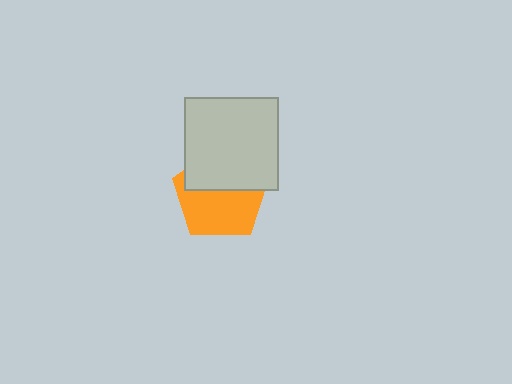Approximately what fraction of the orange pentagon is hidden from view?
Roughly 44% of the orange pentagon is hidden behind the light gray square.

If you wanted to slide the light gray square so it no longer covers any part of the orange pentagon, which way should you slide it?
Slide it up — that is the most direct way to separate the two shapes.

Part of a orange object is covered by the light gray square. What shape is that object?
It is a pentagon.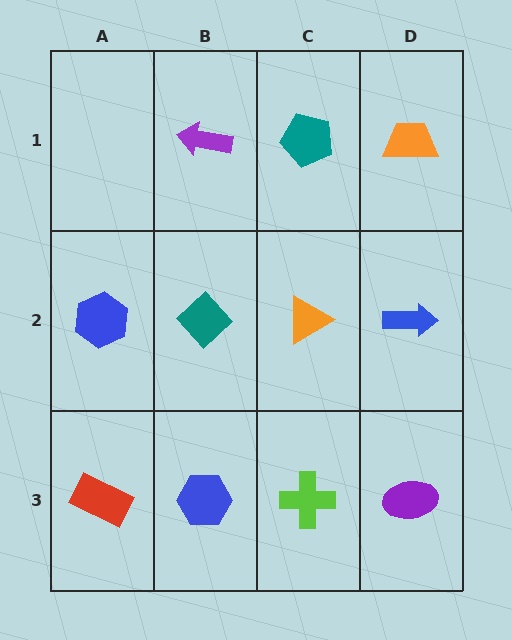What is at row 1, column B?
A purple arrow.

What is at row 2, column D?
A blue arrow.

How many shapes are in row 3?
4 shapes.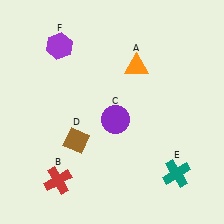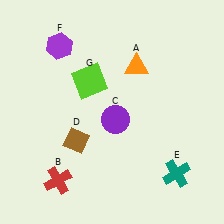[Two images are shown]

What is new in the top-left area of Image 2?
A lime square (G) was added in the top-left area of Image 2.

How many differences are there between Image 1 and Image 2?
There is 1 difference between the two images.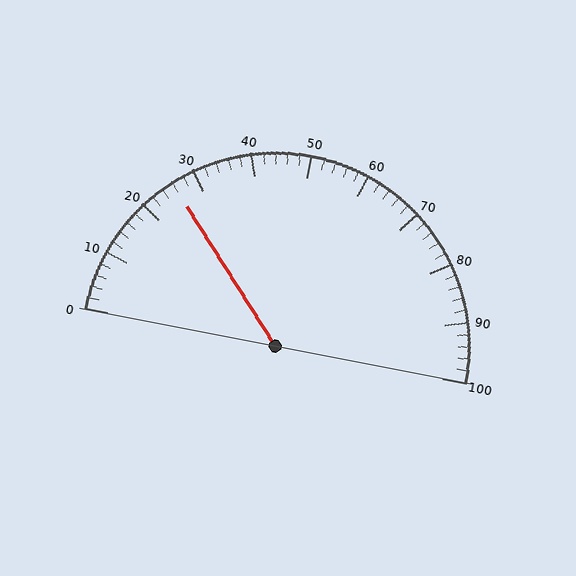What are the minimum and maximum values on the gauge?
The gauge ranges from 0 to 100.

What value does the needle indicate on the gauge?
The needle indicates approximately 26.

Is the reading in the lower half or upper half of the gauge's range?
The reading is in the lower half of the range (0 to 100).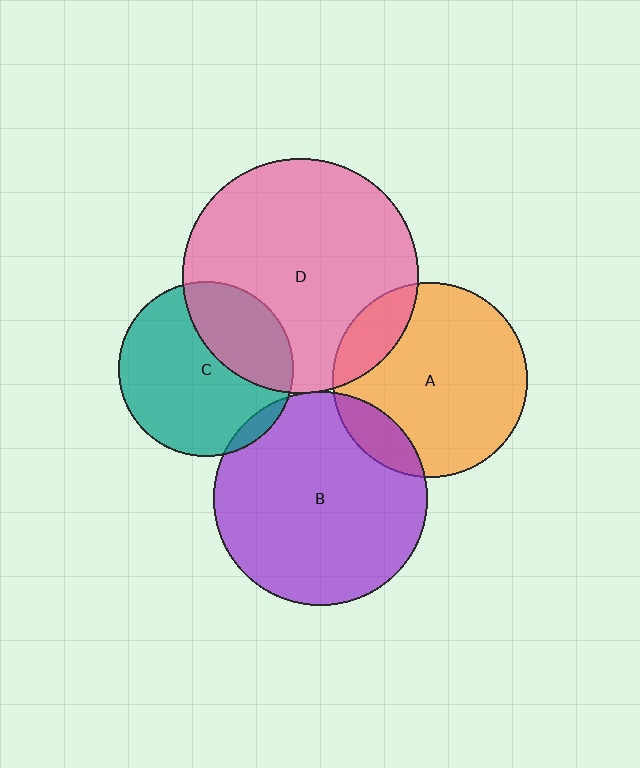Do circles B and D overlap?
Yes.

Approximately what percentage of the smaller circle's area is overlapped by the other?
Approximately 5%.